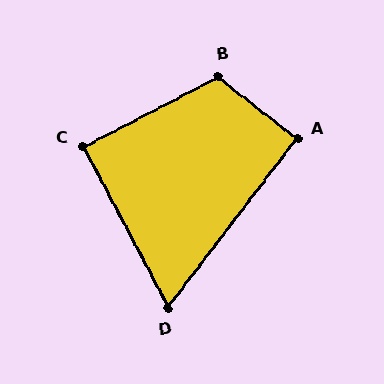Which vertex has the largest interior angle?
B, at approximately 115 degrees.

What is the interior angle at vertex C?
Approximately 89 degrees (approximately right).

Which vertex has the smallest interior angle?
D, at approximately 65 degrees.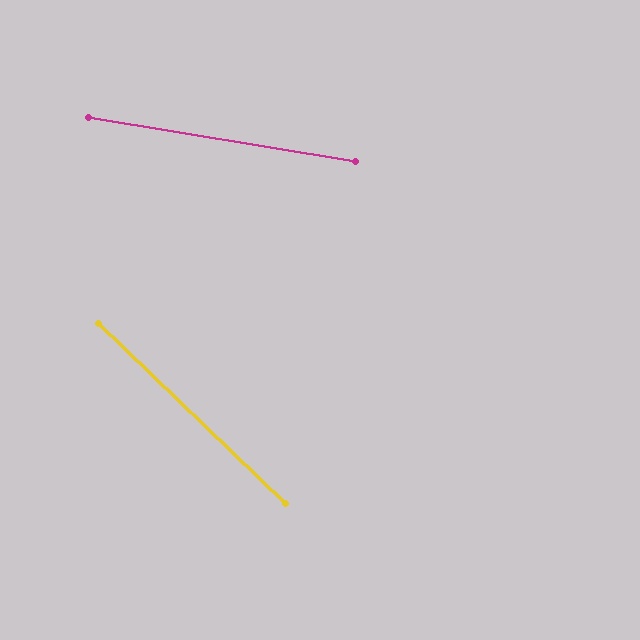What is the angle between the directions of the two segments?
Approximately 35 degrees.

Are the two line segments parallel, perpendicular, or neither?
Neither parallel nor perpendicular — they differ by about 35°.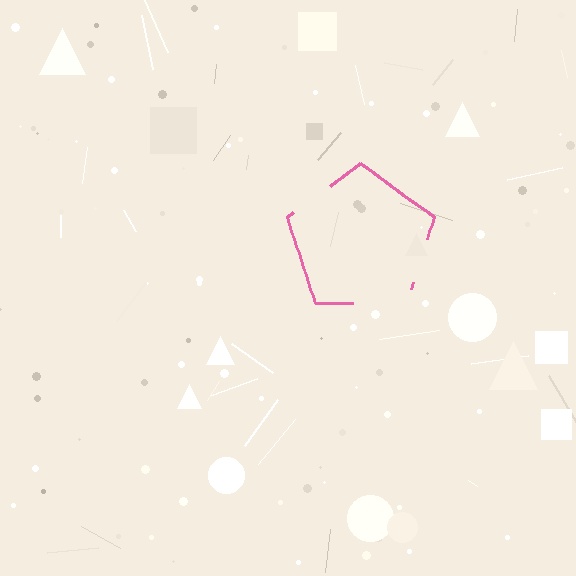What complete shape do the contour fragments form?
The contour fragments form a pentagon.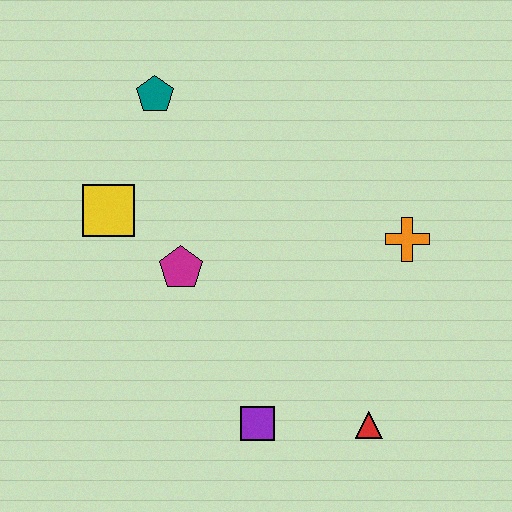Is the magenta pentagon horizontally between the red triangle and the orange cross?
No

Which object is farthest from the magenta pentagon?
The red triangle is farthest from the magenta pentagon.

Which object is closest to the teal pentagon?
The yellow square is closest to the teal pentagon.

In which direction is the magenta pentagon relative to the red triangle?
The magenta pentagon is to the left of the red triangle.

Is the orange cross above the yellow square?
No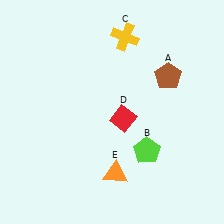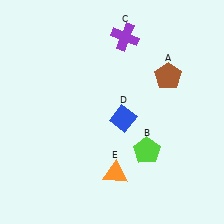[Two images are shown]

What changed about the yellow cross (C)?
In Image 1, C is yellow. In Image 2, it changed to purple.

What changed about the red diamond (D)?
In Image 1, D is red. In Image 2, it changed to blue.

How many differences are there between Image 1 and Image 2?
There are 2 differences between the two images.